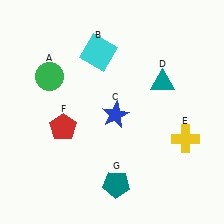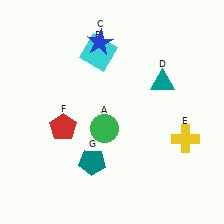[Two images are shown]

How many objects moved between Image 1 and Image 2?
3 objects moved between the two images.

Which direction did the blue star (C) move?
The blue star (C) moved up.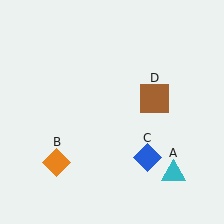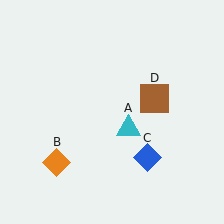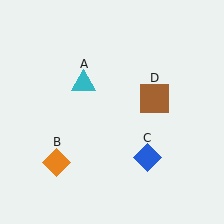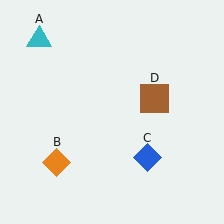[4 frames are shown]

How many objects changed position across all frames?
1 object changed position: cyan triangle (object A).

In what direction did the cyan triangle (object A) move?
The cyan triangle (object A) moved up and to the left.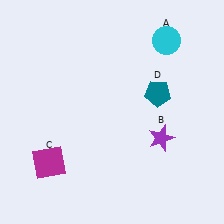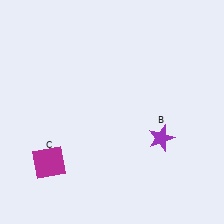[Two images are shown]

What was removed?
The cyan circle (A), the teal pentagon (D) were removed in Image 2.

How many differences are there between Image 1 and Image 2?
There are 2 differences between the two images.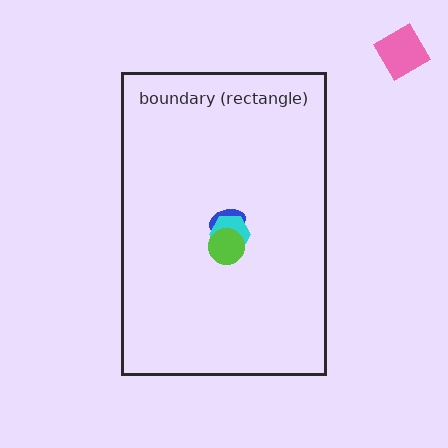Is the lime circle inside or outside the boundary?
Inside.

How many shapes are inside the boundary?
3 inside, 1 outside.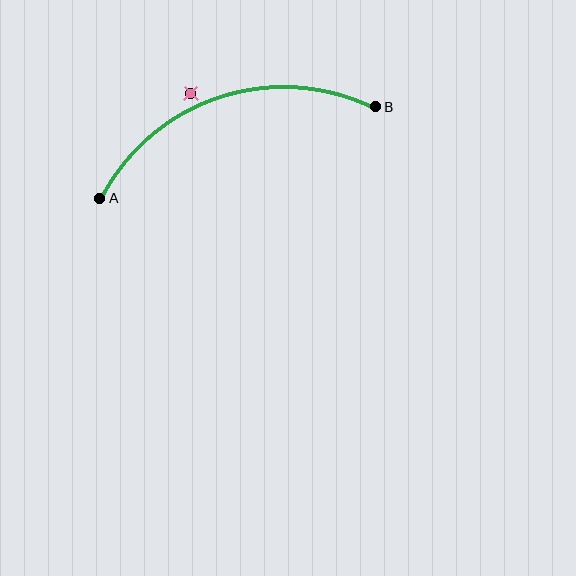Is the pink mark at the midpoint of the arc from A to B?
No — the pink mark does not lie on the arc at all. It sits slightly outside the curve.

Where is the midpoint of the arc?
The arc midpoint is the point on the curve farthest from the straight line joining A and B. It sits above that line.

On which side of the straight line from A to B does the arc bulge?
The arc bulges above the straight line connecting A and B.